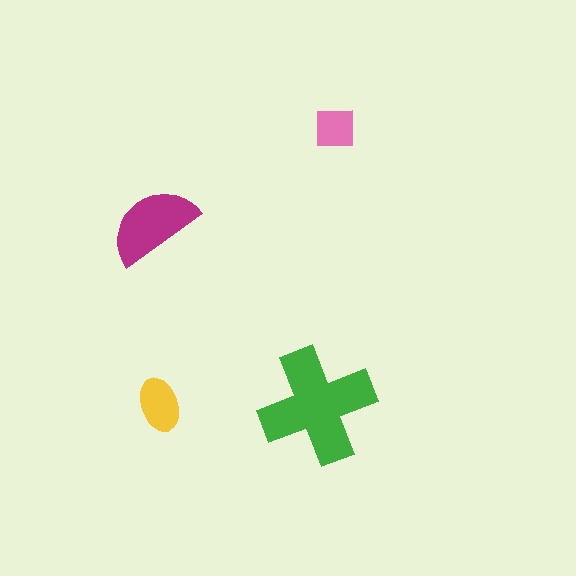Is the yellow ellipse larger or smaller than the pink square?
Larger.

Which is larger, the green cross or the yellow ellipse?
The green cross.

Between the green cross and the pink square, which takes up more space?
The green cross.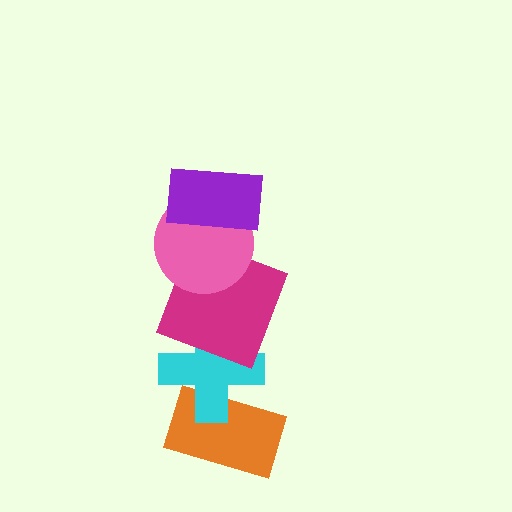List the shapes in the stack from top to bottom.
From top to bottom: the purple rectangle, the pink circle, the magenta square, the cyan cross, the orange rectangle.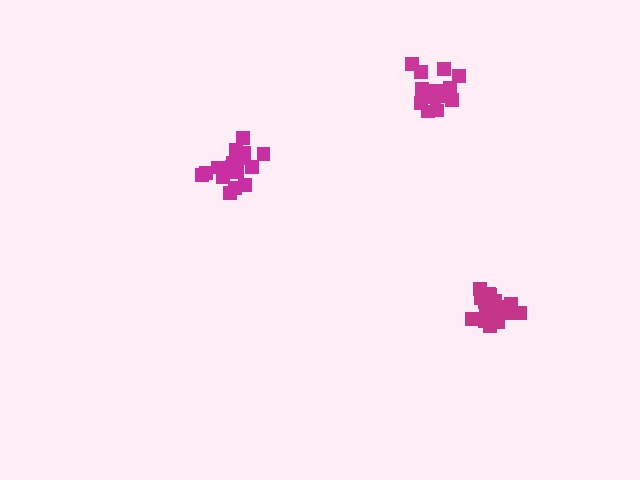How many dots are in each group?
Group 1: 17 dots, Group 2: 21 dots, Group 3: 15 dots (53 total).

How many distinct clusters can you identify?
There are 3 distinct clusters.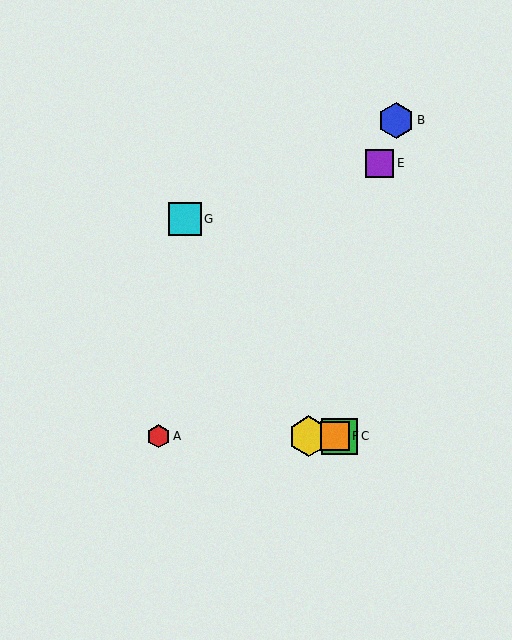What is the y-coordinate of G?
Object G is at y≈219.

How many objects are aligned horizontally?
4 objects (A, C, D, F) are aligned horizontally.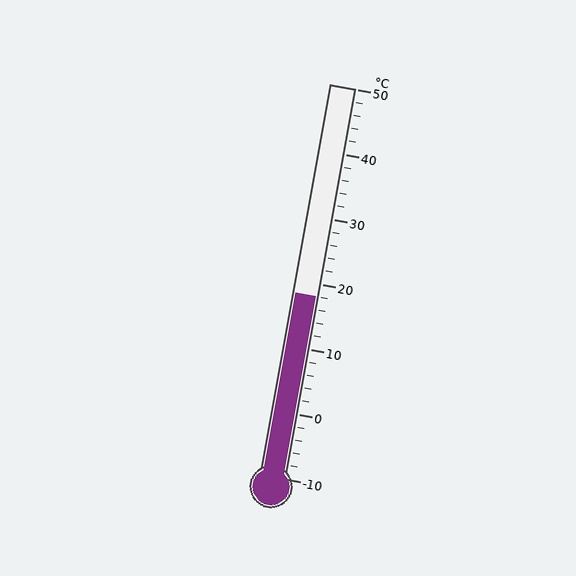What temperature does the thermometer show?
The thermometer shows approximately 18°C.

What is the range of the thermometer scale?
The thermometer scale ranges from -10°C to 50°C.